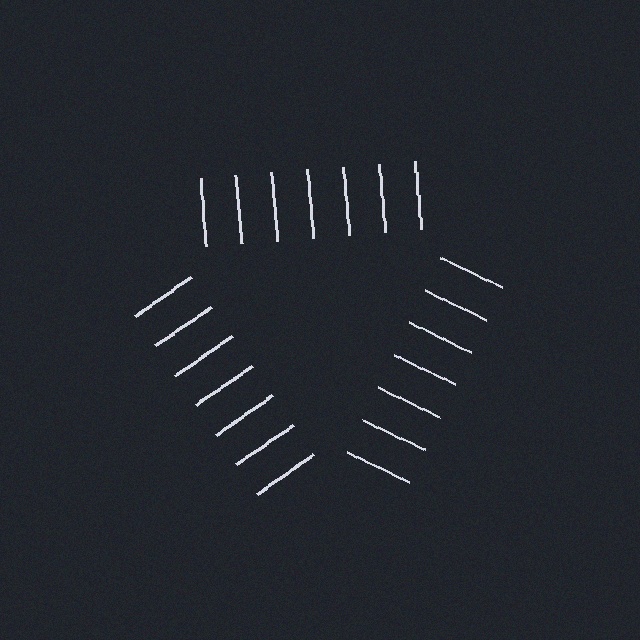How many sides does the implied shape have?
3 sides — the line-ends trace a triangle.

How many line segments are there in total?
21 — 7 along each of the 3 edges.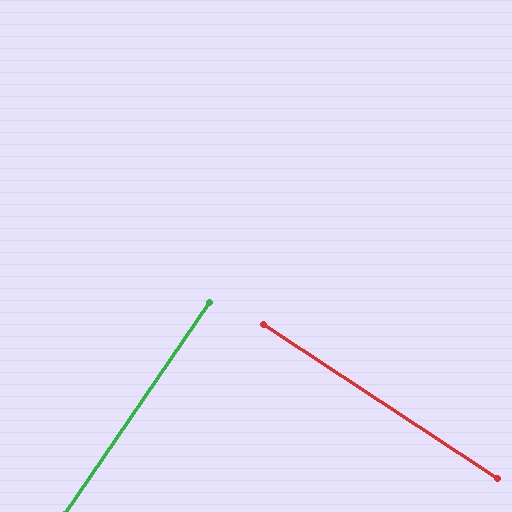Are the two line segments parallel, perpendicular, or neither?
Perpendicular — they meet at approximately 89°.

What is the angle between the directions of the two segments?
Approximately 89 degrees.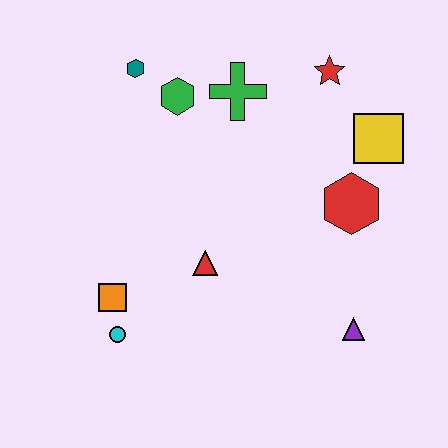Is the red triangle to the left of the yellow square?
Yes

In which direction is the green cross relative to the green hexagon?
The green cross is to the right of the green hexagon.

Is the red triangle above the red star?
No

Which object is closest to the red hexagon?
The yellow square is closest to the red hexagon.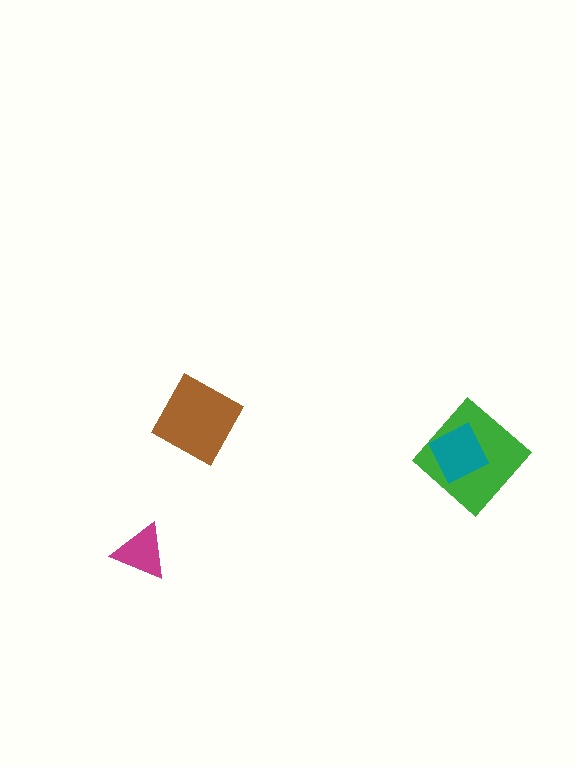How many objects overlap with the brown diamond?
0 objects overlap with the brown diamond.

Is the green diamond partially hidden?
Yes, it is partially covered by another shape.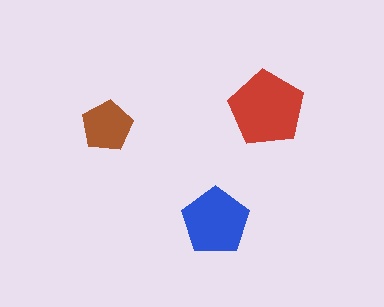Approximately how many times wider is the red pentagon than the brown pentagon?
About 1.5 times wider.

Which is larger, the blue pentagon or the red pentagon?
The red one.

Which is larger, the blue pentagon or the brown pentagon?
The blue one.